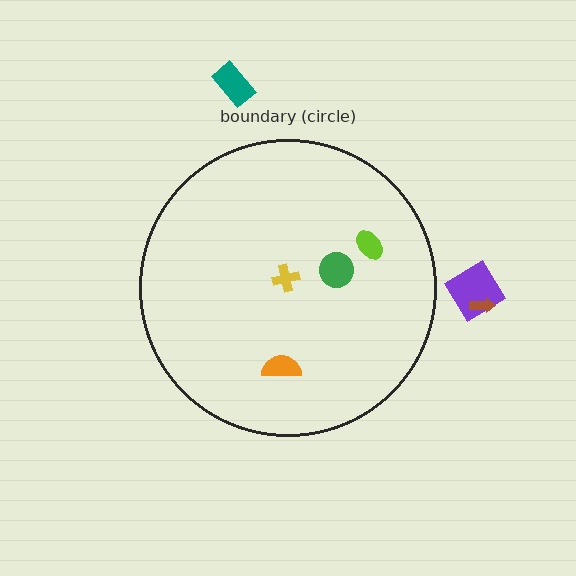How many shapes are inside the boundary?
4 inside, 3 outside.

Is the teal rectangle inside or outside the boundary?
Outside.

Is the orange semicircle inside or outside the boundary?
Inside.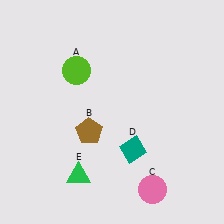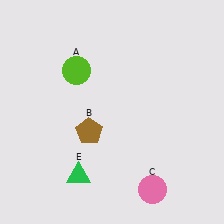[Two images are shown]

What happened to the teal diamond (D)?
The teal diamond (D) was removed in Image 2. It was in the bottom-right area of Image 1.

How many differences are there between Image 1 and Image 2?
There is 1 difference between the two images.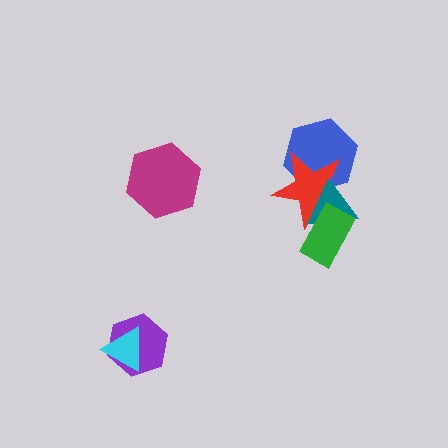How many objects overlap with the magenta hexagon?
0 objects overlap with the magenta hexagon.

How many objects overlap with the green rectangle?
2 objects overlap with the green rectangle.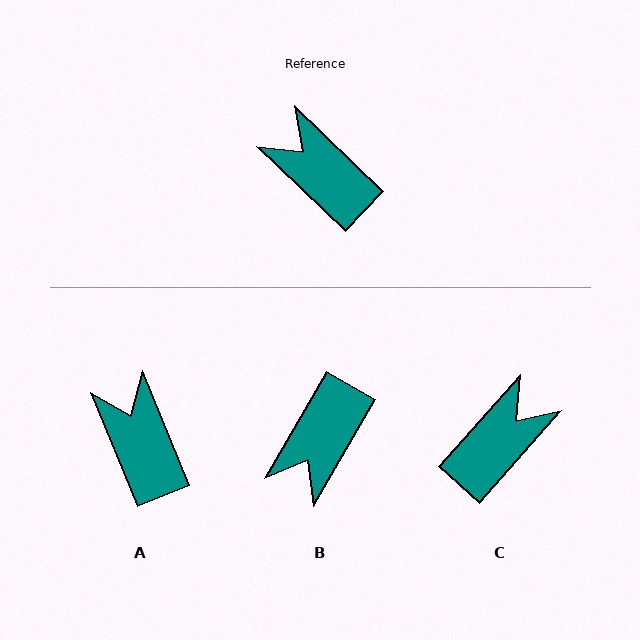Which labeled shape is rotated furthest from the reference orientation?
B, about 104 degrees away.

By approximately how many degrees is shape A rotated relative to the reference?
Approximately 24 degrees clockwise.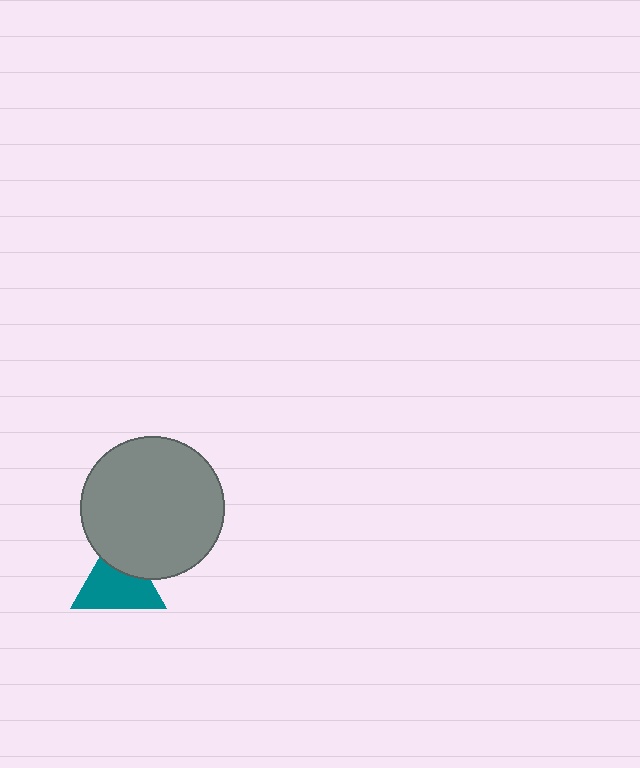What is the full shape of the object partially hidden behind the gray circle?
The partially hidden object is a teal triangle.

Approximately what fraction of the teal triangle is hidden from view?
Roughly 30% of the teal triangle is hidden behind the gray circle.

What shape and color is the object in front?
The object in front is a gray circle.